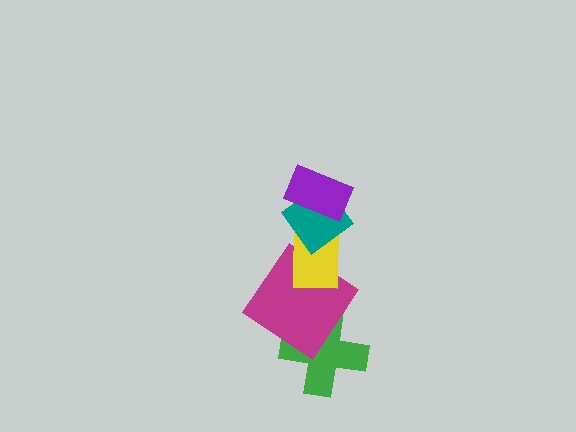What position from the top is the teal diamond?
The teal diamond is 2nd from the top.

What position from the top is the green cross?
The green cross is 5th from the top.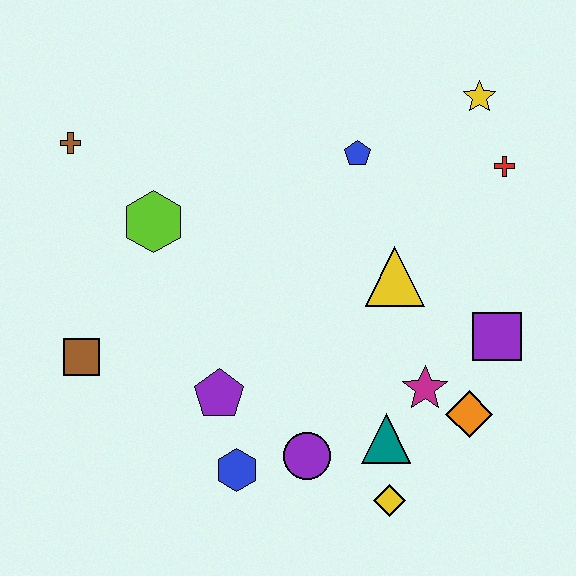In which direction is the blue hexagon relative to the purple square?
The blue hexagon is to the left of the purple square.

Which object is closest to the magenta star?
The orange diamond is closest to the magenta star.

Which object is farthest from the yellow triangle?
The brown cross is farthest from the yellow triangle.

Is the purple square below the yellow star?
Yes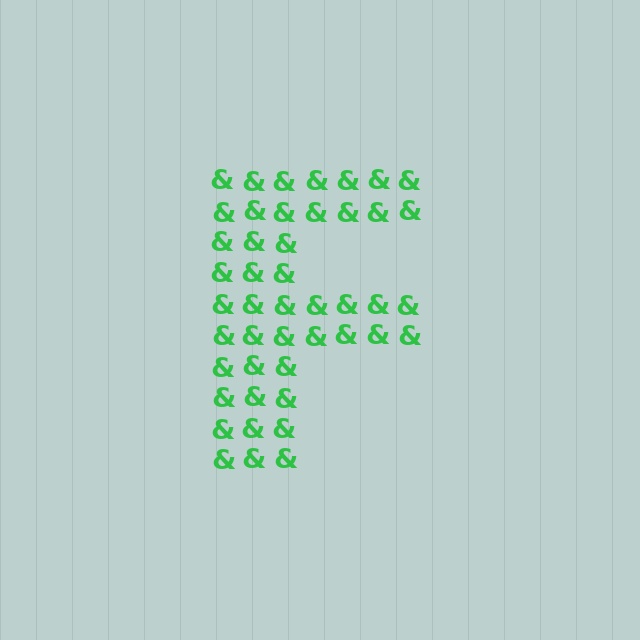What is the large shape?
The large shape is the letter F.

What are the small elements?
The small elements are ampersands.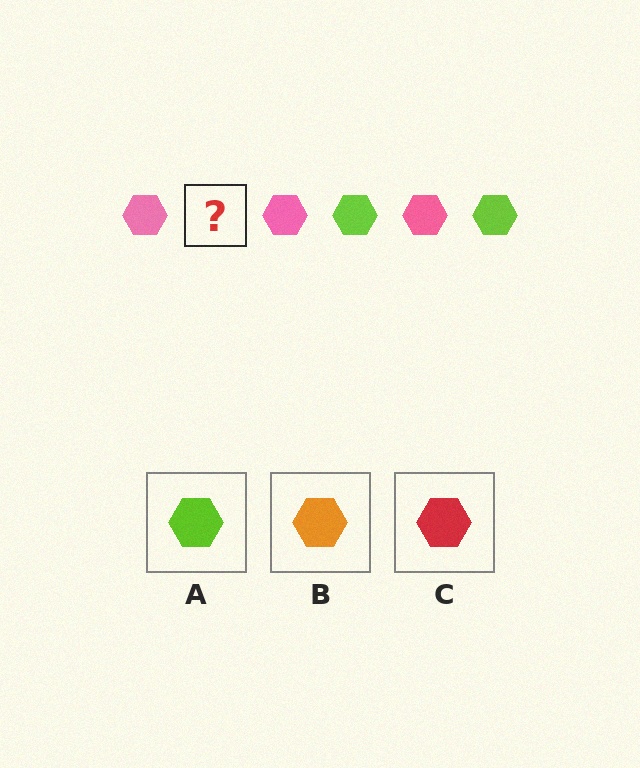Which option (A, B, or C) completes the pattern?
A.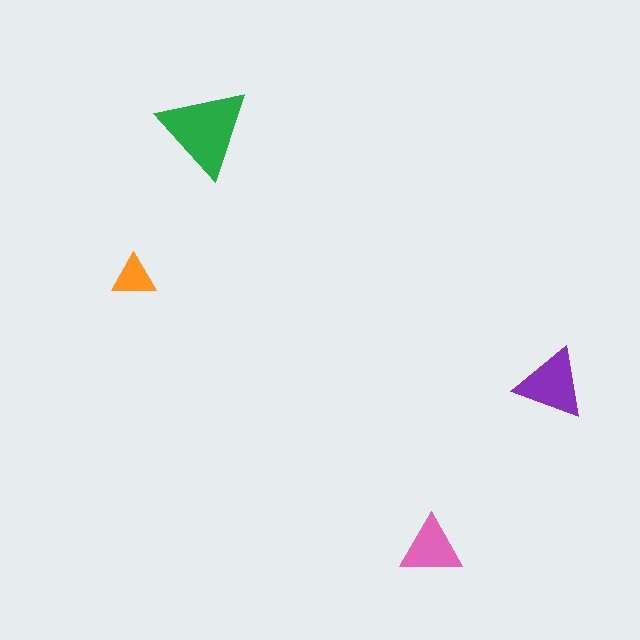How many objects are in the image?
There are 4 objects in the image.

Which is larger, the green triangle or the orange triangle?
The green one.